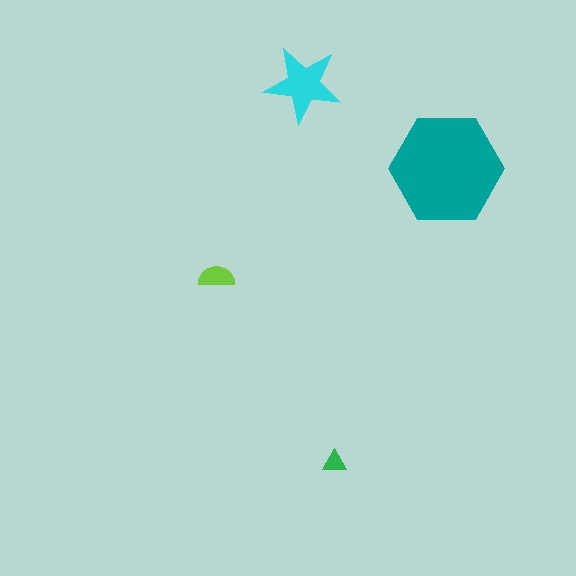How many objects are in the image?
There are 4 objects in the image.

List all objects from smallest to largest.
The green triangle, the lime semicircle, the cyan star, the teal hexagon.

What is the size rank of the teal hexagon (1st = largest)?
1st.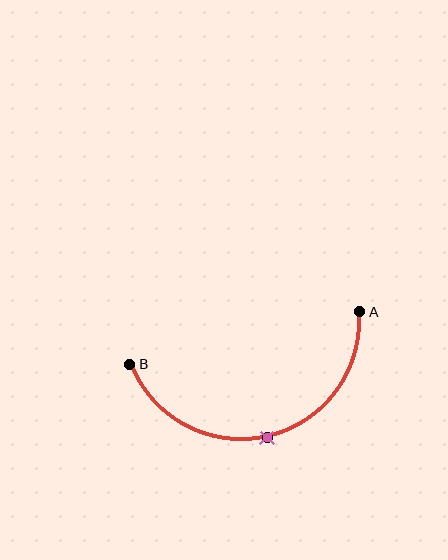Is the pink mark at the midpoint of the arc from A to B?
Yes. The pink mark lies on the arc at equal arc-length from both A and B — it is the arc midpoint.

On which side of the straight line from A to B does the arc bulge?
The arc bulges below the straight line connecting A and B.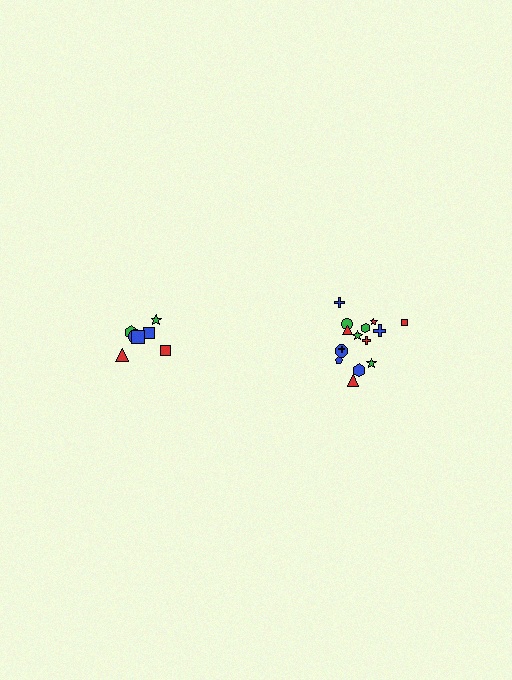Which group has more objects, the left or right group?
The right group.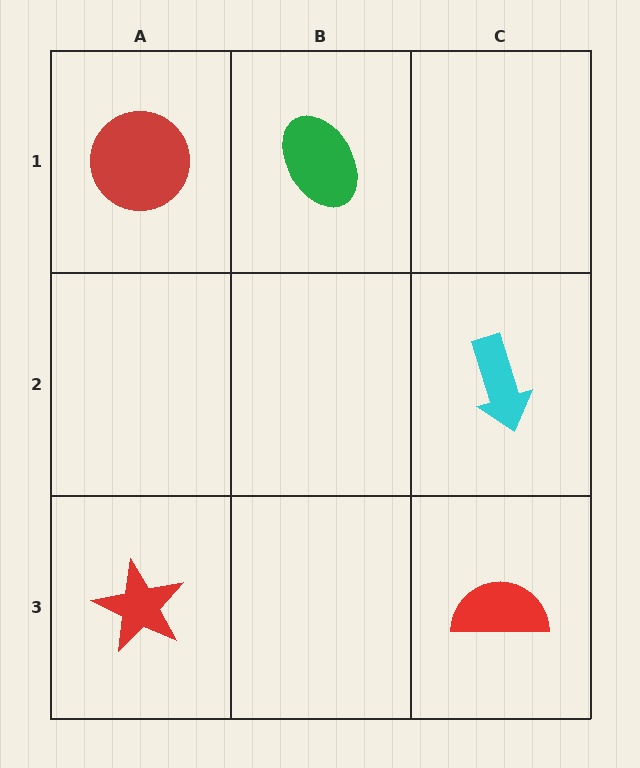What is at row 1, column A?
A red circle.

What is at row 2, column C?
A cyan arrow.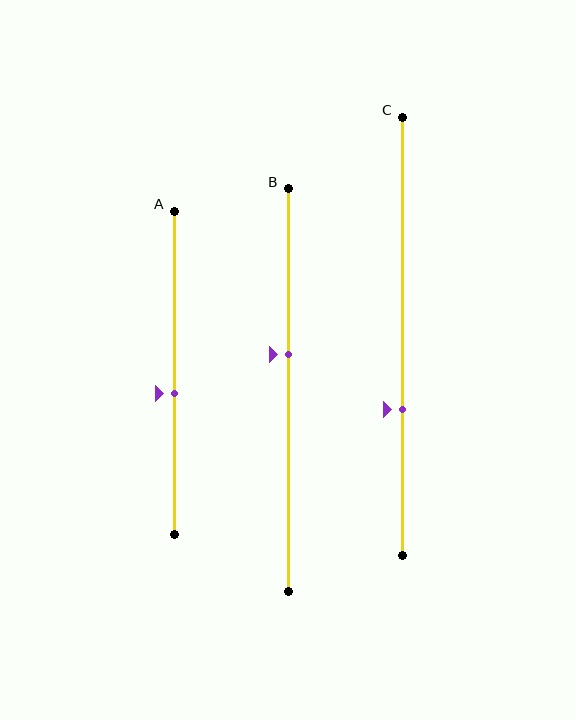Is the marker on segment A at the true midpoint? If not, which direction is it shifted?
No, the marker on segment A is shifted downward by about 7% of the segment length.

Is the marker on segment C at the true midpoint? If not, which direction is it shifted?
No, the marker on segment C is shifted downward by about 17% of the segment length.